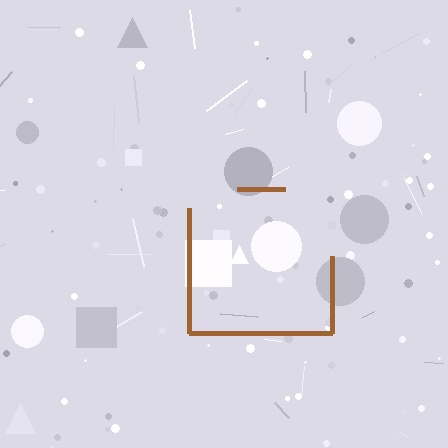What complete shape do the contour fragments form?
The contour fragments form a square.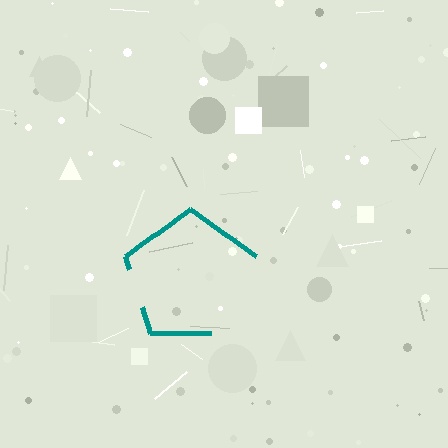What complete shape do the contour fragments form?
The contour fragments form a pentagon.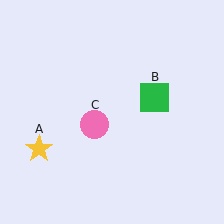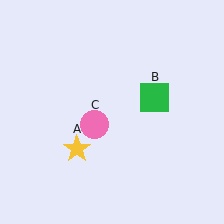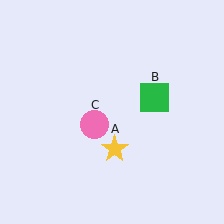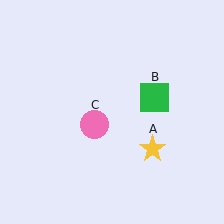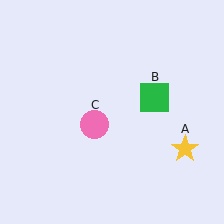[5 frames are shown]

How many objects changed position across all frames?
1 object changed position: yellow star (object A).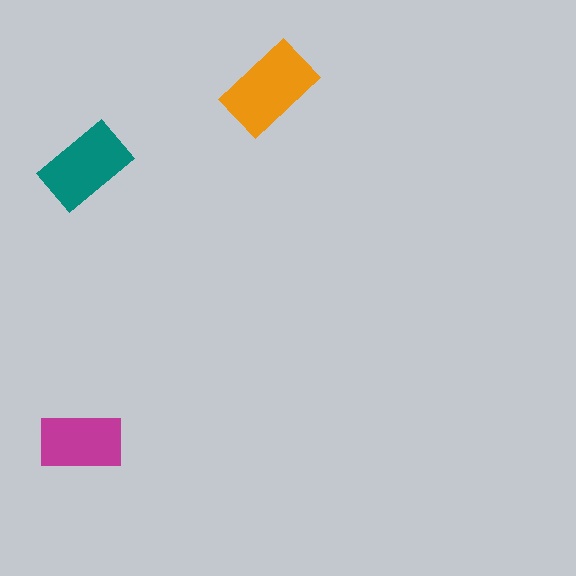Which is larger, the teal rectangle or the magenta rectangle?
The teal one.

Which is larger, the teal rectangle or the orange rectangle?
The orange one.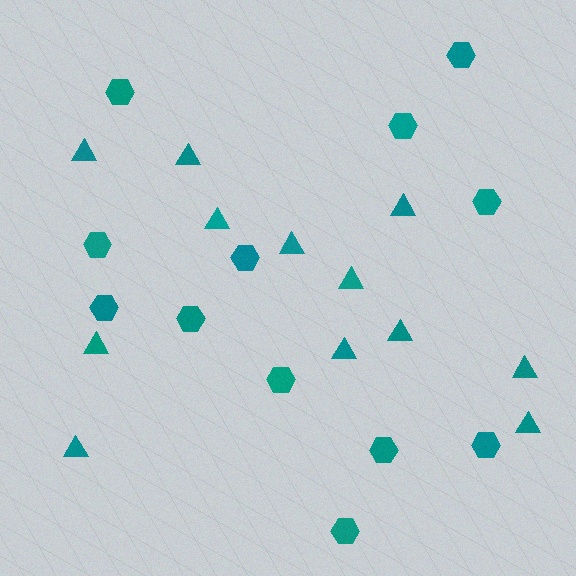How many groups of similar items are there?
There are 2 groups: one group of hexagons (12) and one group of triangles (12).